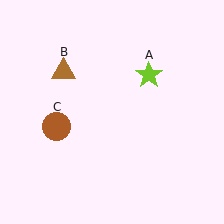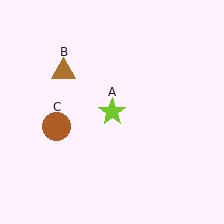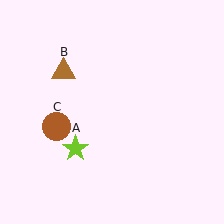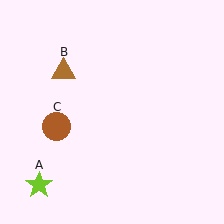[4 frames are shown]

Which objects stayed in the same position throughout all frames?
Brown triangle (object B) and brown circle (object C) remained stationary.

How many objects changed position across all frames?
1 object changed position: lime star (object A).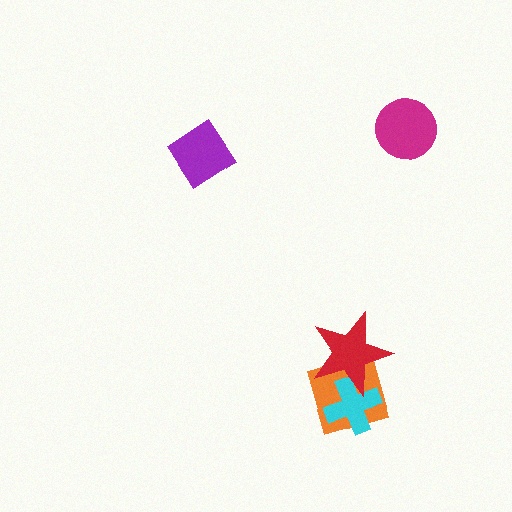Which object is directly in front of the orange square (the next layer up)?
The cyan cross is directly in front of the orange square.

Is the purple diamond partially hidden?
No, no other shape covers it.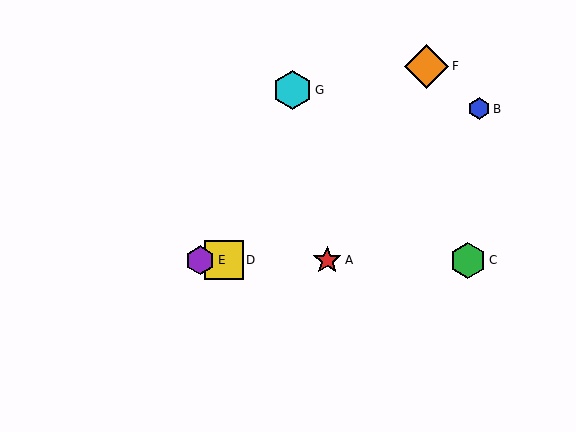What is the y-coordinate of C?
Object C is at y≈260.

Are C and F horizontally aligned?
No, C is at y≈260 and F is at y≈66.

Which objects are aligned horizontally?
Objects A, C, D, E are aligned horizontally.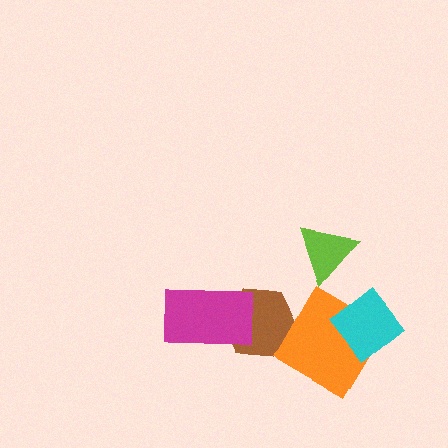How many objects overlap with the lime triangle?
0 objects overlap with the lime triangle.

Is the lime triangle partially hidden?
No, no other shape covers it.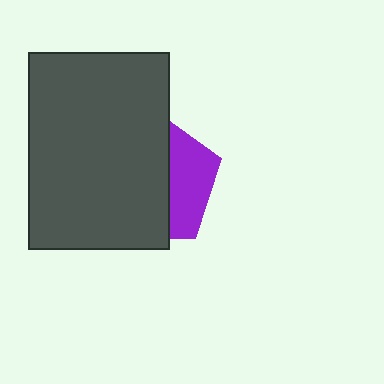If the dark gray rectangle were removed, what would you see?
You would see the complete purple pentagon.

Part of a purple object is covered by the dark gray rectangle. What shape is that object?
It is a pentagon.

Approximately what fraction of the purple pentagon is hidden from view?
Roughly 66% of the purple pentagon is hidden behind the dark gray rectangle.